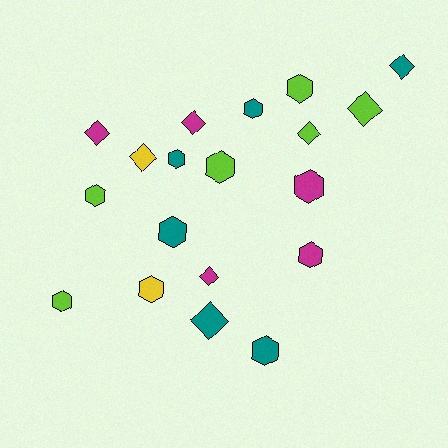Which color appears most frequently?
Lime, with 6 objects.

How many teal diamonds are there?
There are 2 teal diamonds.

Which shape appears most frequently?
Hexagon, with 11 objects.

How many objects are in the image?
There are 19 objects.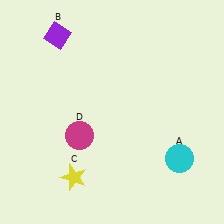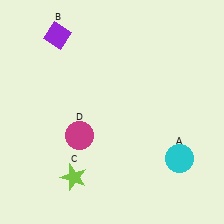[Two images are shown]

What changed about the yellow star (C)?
In Image 1, C is yellow. In Image 2, it changed to lime.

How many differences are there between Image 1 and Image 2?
There is 1 difference between the two images.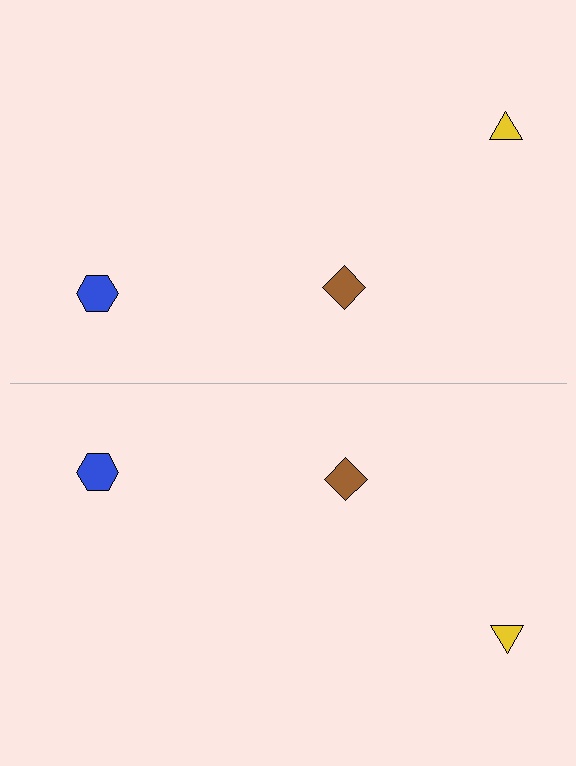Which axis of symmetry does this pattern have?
The pattern has a horizontal axis of symmetry running through the center of the image.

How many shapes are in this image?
There are 6 shapes in this image.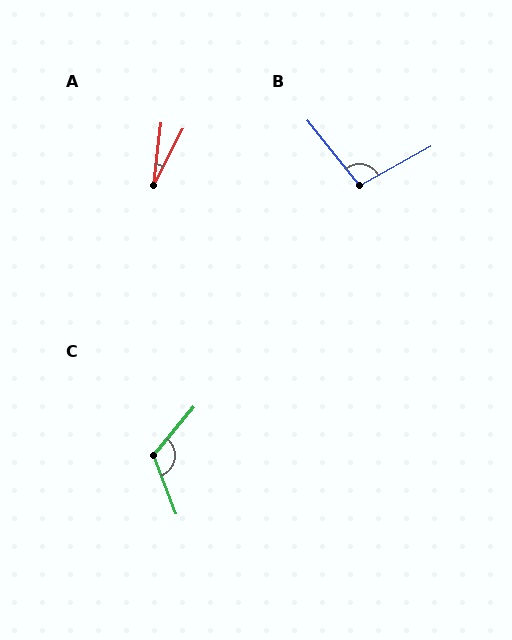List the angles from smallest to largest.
A (21°), B (100°), C (119°).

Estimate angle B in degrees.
Approximately 100 degrees.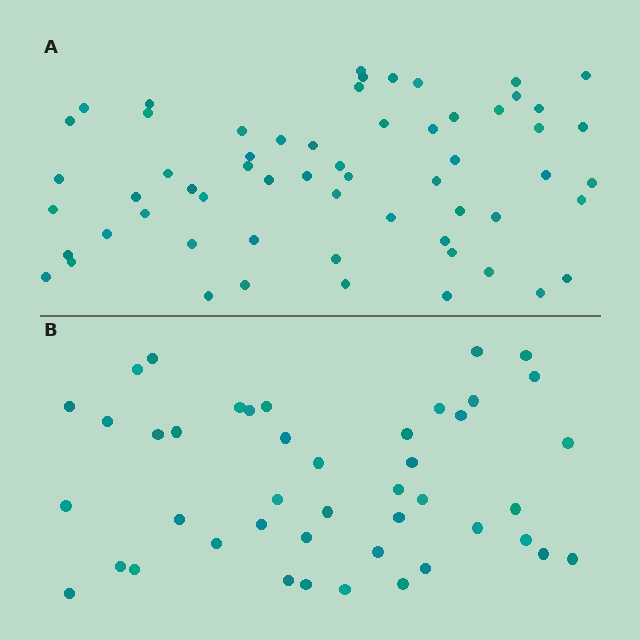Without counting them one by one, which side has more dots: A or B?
Region A (the top region) has more dots.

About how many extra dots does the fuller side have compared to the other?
Region A has approximately 15 more dots than region B.